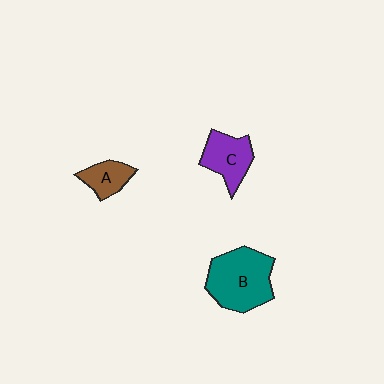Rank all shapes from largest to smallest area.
From largest to smallest: B (teal), C (purple), A (brown).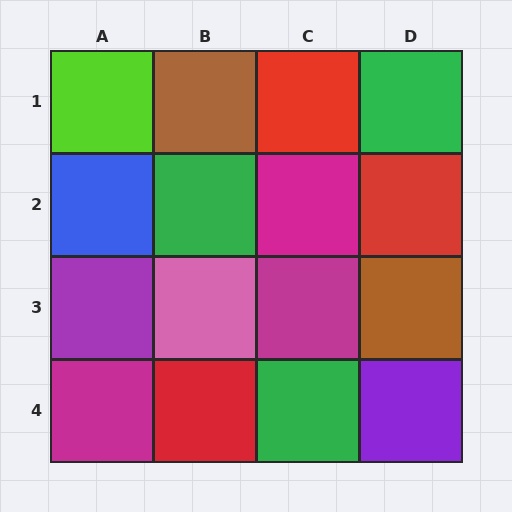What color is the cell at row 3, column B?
Pink.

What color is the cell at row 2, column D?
Red.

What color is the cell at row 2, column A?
Blue.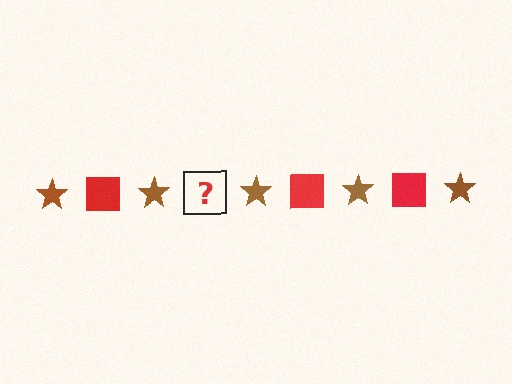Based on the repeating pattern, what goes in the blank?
The blank should be a red square.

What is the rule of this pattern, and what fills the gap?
The rule is that the pattern alternates between brown star and red square. The gap should be filled with a red square.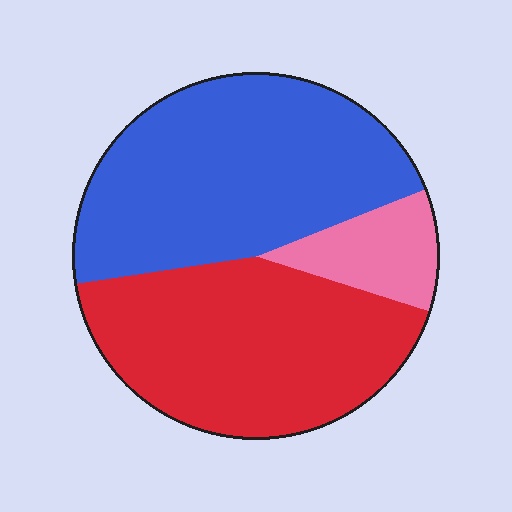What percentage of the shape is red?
Red covers 43% of the shape.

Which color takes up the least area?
Pink, at roughly 10%.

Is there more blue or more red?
Blue.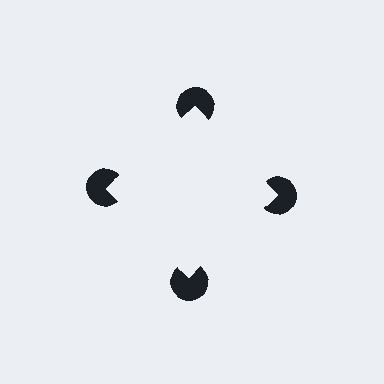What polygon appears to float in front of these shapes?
An illusory square — its edges are inferred from the aligned wedge cuts in the pac-man discs, not physically drawn.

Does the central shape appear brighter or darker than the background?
It typically appears slightly brighter than the background, even though no actual brightness change is drawn.